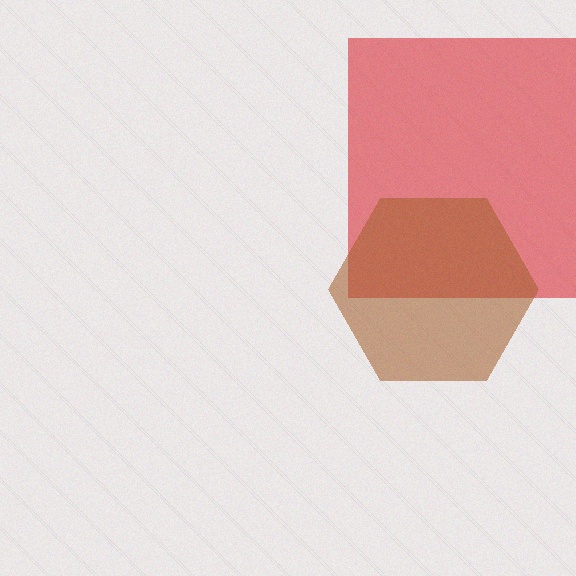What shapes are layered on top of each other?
The layered shapes are: a red square, a brown hexagon.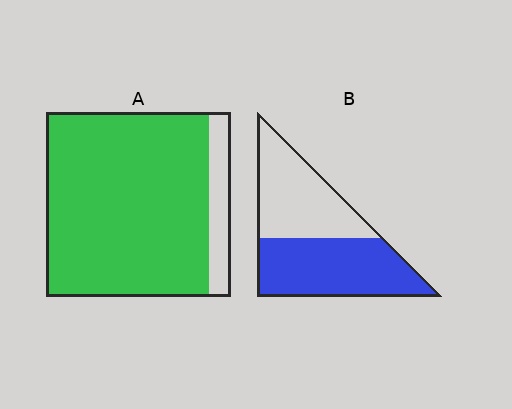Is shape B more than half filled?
Roughly half.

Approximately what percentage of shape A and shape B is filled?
A is approximately 90% and B is approximately 55%.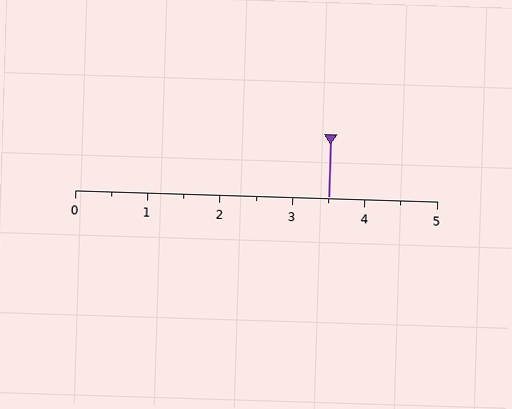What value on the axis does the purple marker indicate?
The marker indicates approximately 3.5.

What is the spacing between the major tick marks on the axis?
The major ticks are spaced 1 apart.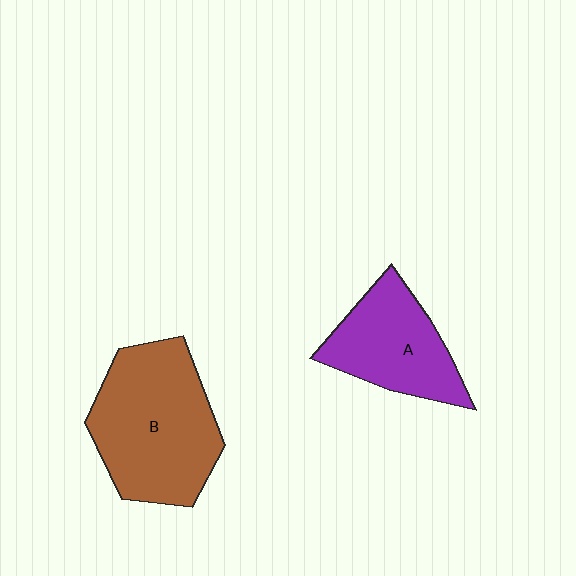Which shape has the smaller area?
Shape A (purple).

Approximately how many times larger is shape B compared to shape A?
Approximately 1.5 times.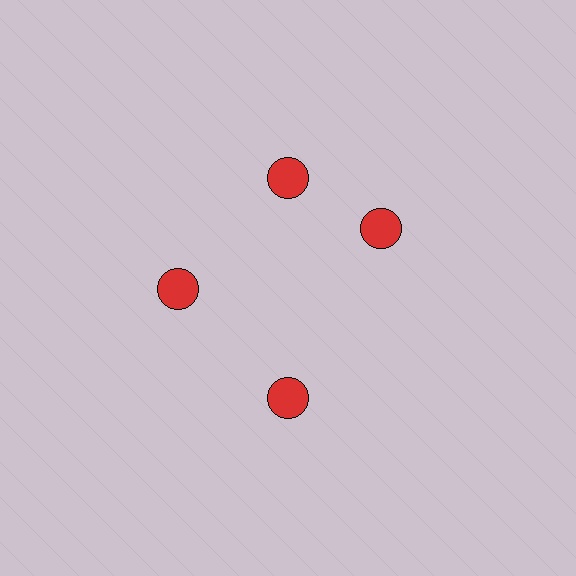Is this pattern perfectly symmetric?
No. The 4 red circles are arranged in a ring, but one element near the 3 o'clock position is rotated out of alignment along the ring, breaking the 4-fold rotational symmetry.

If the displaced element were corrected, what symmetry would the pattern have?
It would have 4-fold rotational symmetry — the pattern would map onto itself every 90 degrees.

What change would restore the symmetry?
The symmetry would be restored by rotating it back into even spacing with its neighbors so that all 4 circles sit at equal angles and equal distance from the center.